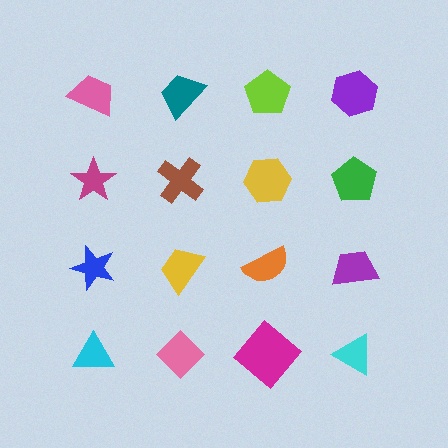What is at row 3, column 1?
A blue star.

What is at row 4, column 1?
A cyan triangle.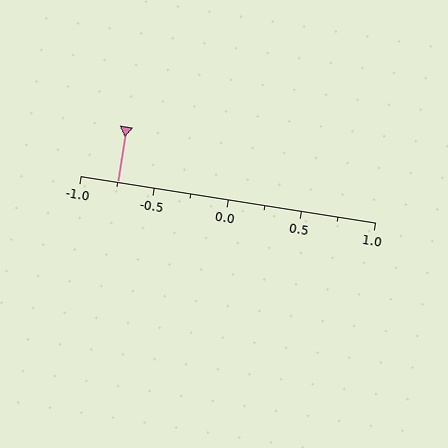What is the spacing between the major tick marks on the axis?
The major ticks are spaced 0.5 apart.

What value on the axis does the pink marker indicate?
The marker indicates approximately -0.75.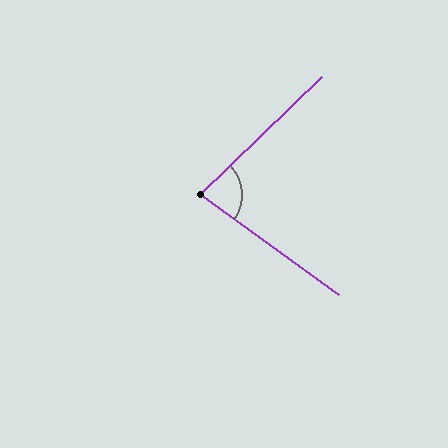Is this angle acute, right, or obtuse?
It is acute.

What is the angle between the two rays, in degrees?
Approximately 80 degrees.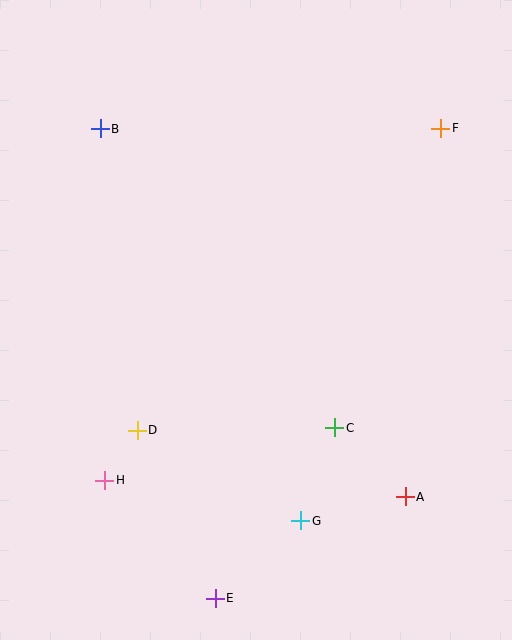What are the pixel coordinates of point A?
Point A is at (405, 497).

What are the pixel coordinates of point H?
Point H is at (105, 480).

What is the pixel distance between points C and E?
The distance between C and E is 208 pixels.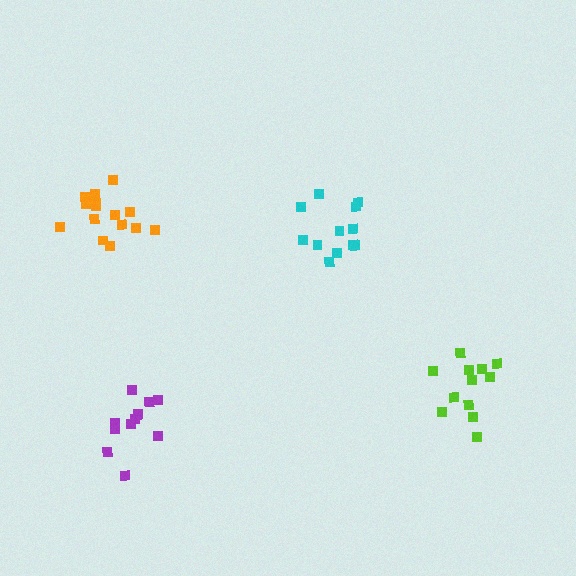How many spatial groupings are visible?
There are 4 spatial groupings.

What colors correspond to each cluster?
The clusters are colored: orange, cyan, purple, lime.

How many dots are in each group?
Group 1: 15 dots, Group 2: 12 dots, Group 3: 12 dots, Group 4: 12 dots (51 total).